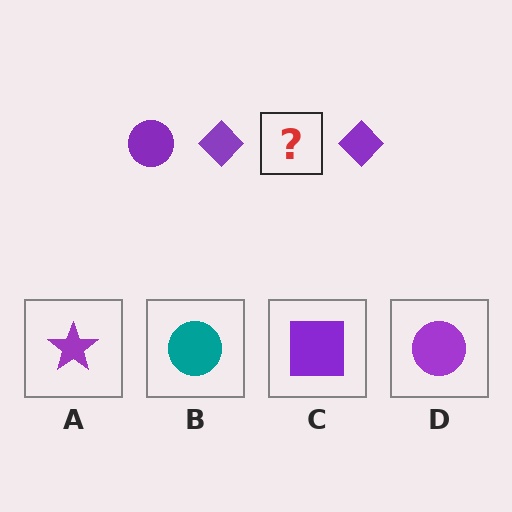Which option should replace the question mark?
Option D.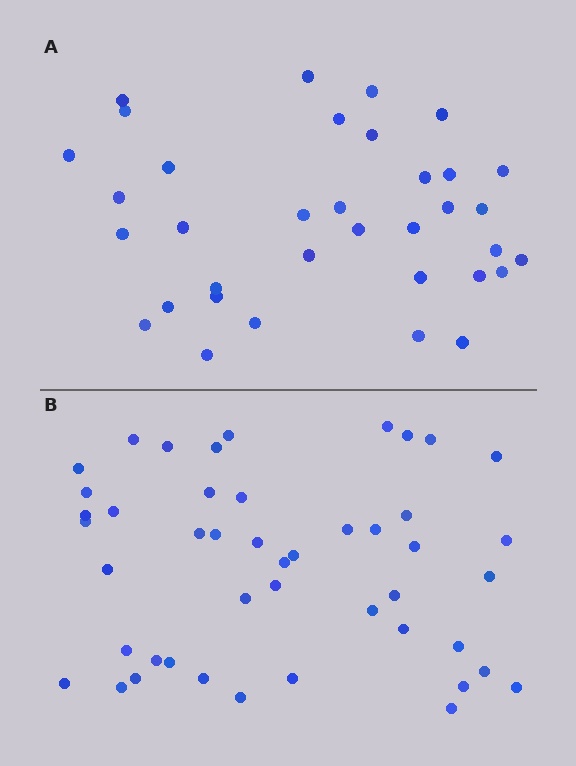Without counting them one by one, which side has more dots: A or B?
Region B (the bottom region) has more dots.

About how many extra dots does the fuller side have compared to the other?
Region B has roughly 12 or so more dots than region A.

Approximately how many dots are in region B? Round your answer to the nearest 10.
About 50 dots. (The exact count is 46, which rounds to 50.)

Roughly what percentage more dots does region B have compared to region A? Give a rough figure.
About 30% more.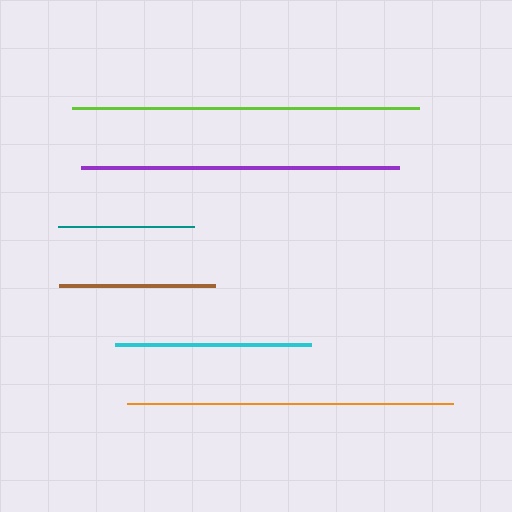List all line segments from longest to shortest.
From longest to shortest: lime, orange, purple, cyan, brown, teal.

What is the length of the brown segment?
The brown segment is approximately 156 pixels long.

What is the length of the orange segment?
The orange segment is approximately 326 pixels long.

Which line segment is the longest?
The lime line is the longest at approximately 347 pixels.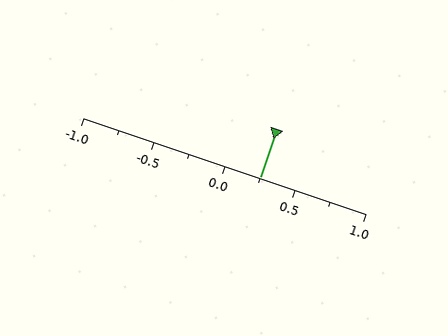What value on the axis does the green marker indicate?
The marker indicates approximately 0.25.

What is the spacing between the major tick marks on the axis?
The major ticks are spaced 0.5 apart.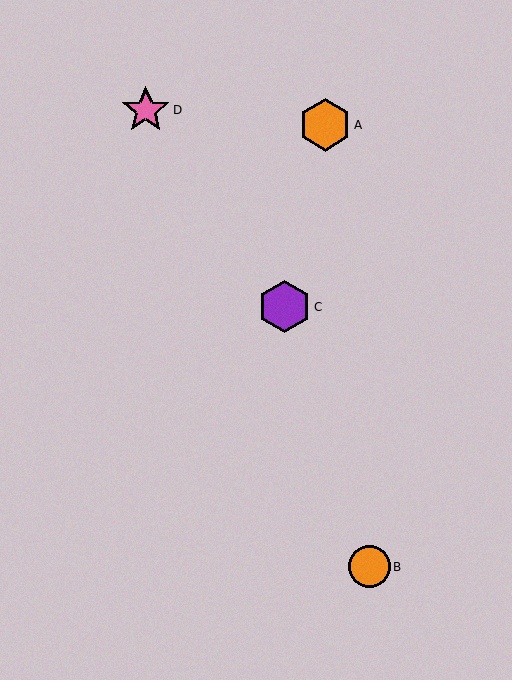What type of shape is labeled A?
Shape A is an orange hexagon.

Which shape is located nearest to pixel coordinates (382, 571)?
The orange circle (labeled B) at (369, 567) is nearest to that location.